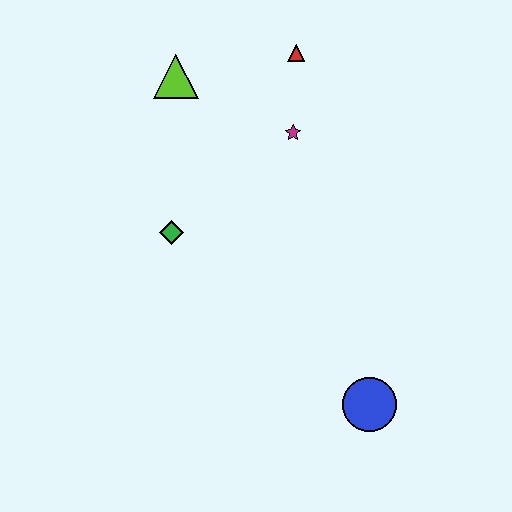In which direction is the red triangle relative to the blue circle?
The red triangle is above the blue circle.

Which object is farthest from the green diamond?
The blue circle is farthest from the green diamond.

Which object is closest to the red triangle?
The magenta star is closest to the red triangle.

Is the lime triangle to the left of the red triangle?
Yes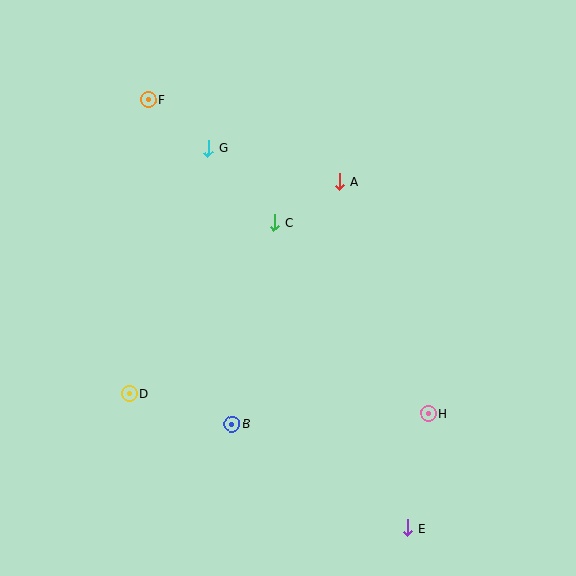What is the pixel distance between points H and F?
The distance between H and F is 421 pixels.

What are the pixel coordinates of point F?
Point F is at (148, 99).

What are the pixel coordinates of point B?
Point B is at (232, 424).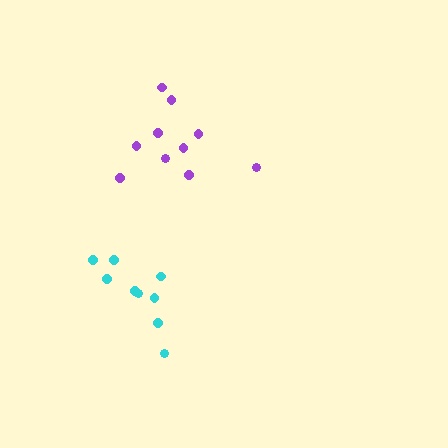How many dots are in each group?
Group 1: 9 dots, Group 2: 10 dots (19 total).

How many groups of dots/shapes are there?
There are 2 groups.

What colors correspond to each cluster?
The clusters are colored: cyan, purple.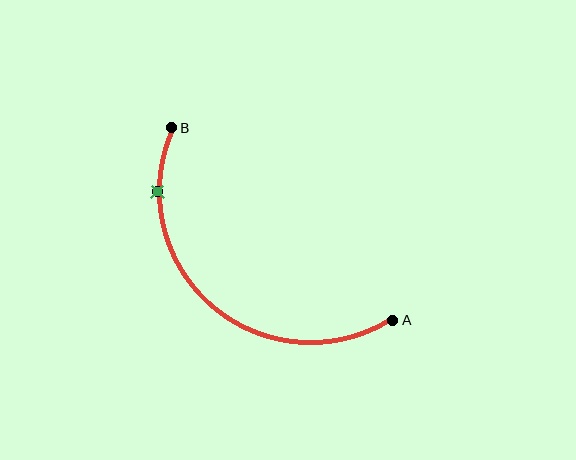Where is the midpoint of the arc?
The arc midpoint is the point on the curve farthest from the straight line joining A and B. It sits below and to the left of that line.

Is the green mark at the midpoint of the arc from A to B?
No. The green mark lies on the arc but is closer to endpoint B. The arc midpoint would be at the point on the curve equidistant along the arc from both A and B.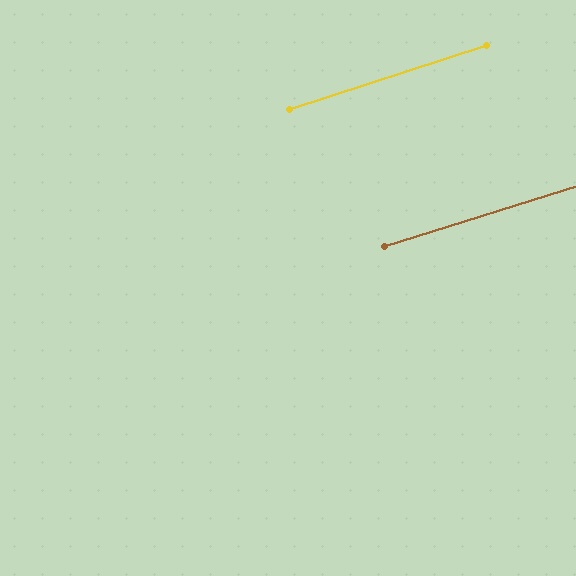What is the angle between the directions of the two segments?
Approximately 0 degrees.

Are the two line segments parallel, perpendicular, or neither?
Parallel — their directions differ by only 0.4°.